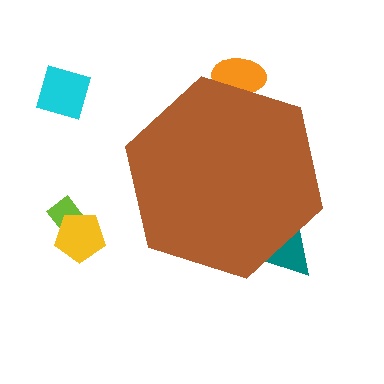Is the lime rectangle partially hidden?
No, the lime rectangle is fully visible.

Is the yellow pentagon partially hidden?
No, the yellow pentagon is fully visible.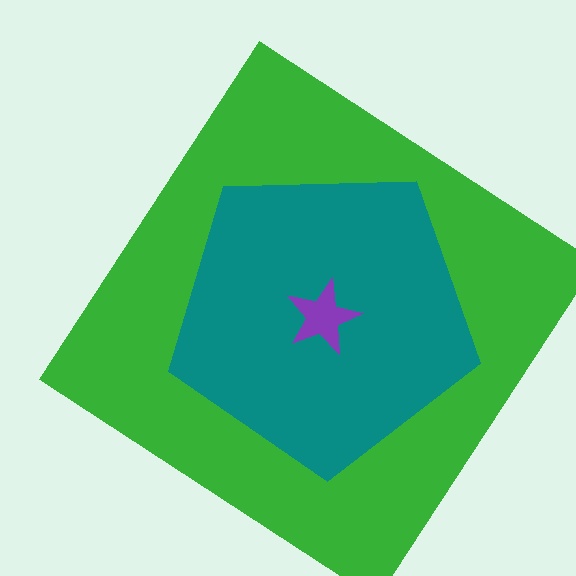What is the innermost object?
The purple star.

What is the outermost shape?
The green diamond.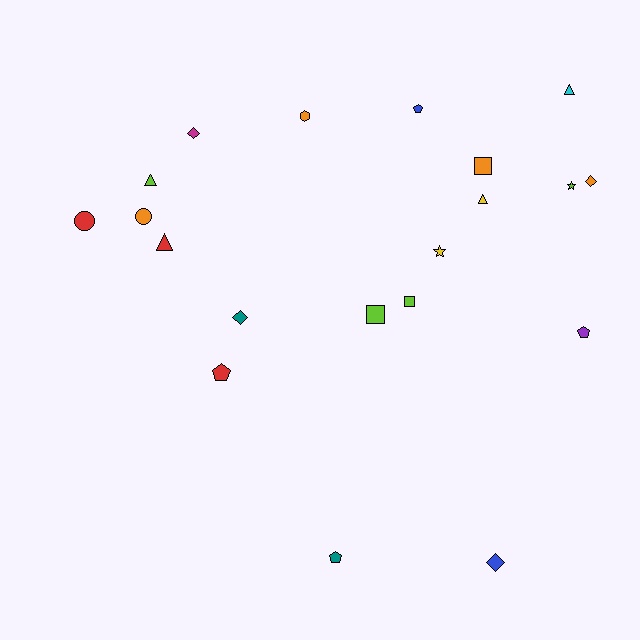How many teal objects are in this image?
There are 2 teal objects.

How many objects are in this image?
There are 20 objects.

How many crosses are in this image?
There are no crosses.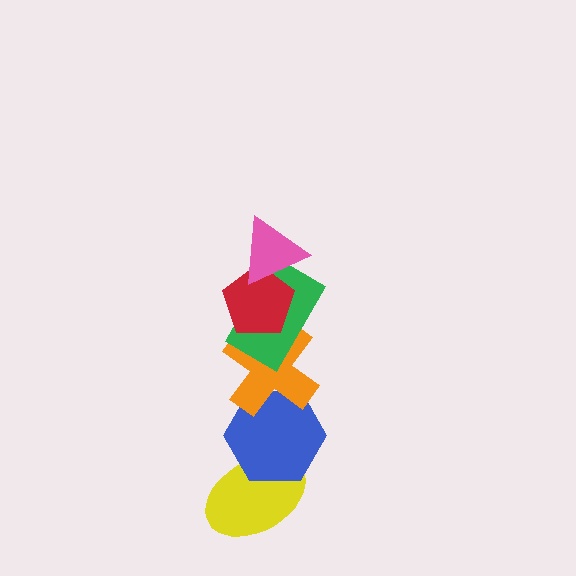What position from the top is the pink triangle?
The pink triangle is 1st from the top.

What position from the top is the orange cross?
The orange cross is 4th from the top.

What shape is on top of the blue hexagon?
The orange cross is on top of the blue hexagon.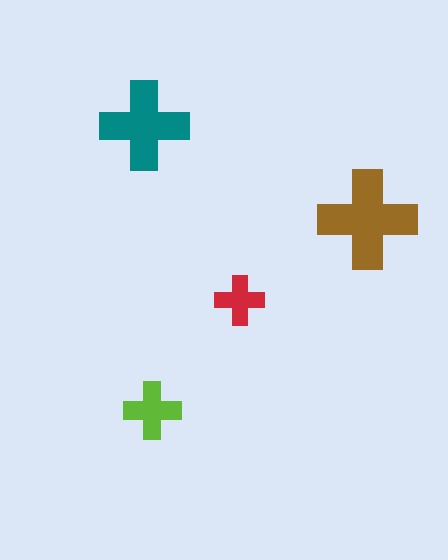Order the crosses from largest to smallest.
the brown one, the teal one, the lime one, the red one.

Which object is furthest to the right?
The brown cross is rightmost.